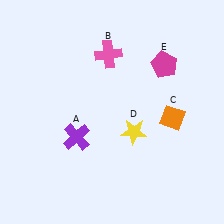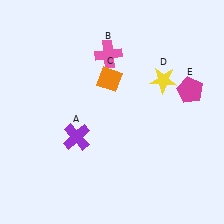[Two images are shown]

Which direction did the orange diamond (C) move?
The orange diamond (C) moved left.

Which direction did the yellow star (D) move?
The yellow star (D) moved up.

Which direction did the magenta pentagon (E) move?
The magenta pentagon (E) moved down.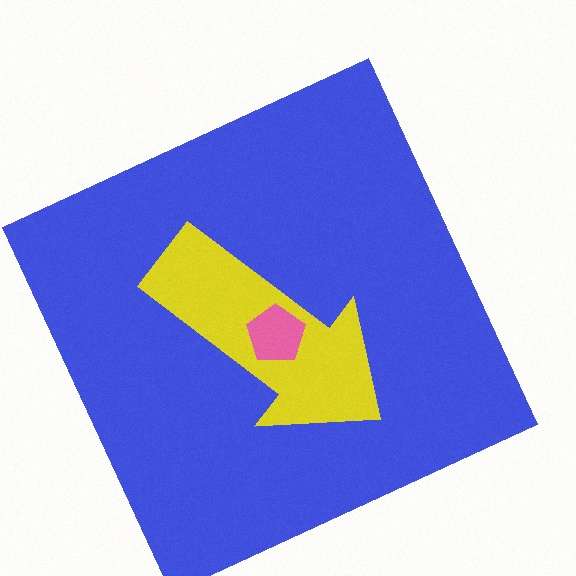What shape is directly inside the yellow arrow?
The pink pentagon.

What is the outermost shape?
The blue square.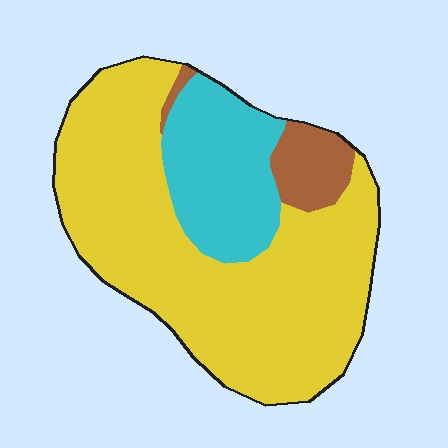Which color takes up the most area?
Yellow, at roughly 70%.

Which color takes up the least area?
Brown, at roughly 10%.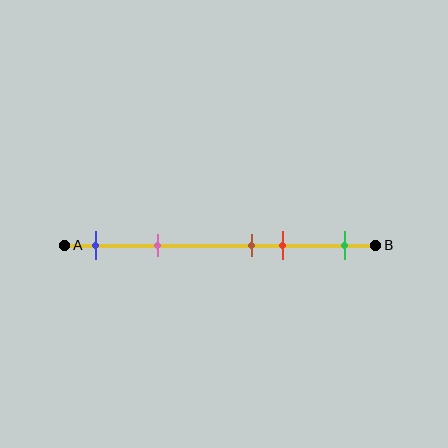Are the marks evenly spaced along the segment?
No, the marks are not evenly spaced.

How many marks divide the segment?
There are 5 marks dividing the segment.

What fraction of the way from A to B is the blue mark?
The blue mark is approximately 10% (0.1) of the way from A to B.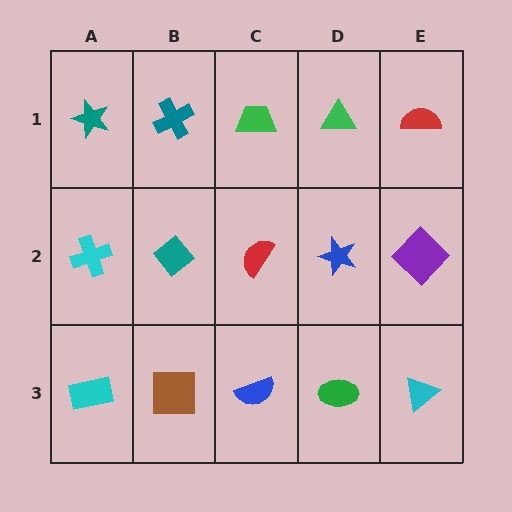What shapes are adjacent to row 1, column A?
A cyan cross (row 2, column A), a teal cross (row 1, column B).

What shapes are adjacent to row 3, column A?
A cyan cross (row 2, column A), a brown square (row 3, column B).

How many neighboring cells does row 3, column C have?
3.